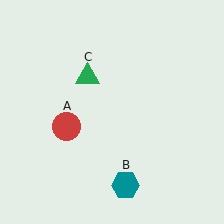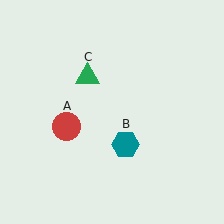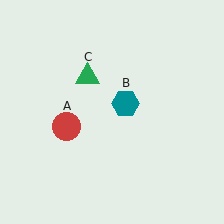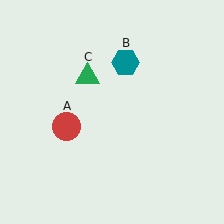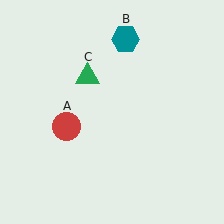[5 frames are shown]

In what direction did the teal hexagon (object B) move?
The teal hexagon (object B) moved up.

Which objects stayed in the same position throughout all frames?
Red circle (object A) and green triangle (object C) remained stationary.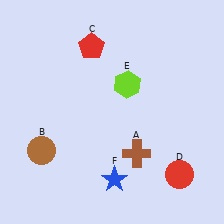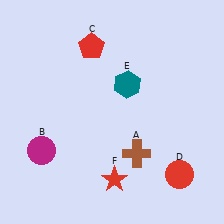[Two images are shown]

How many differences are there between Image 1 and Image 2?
There are 3 differences between the two images.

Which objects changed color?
B changed from brown to magenta. E changed from lime to teal. F changed from blue to red.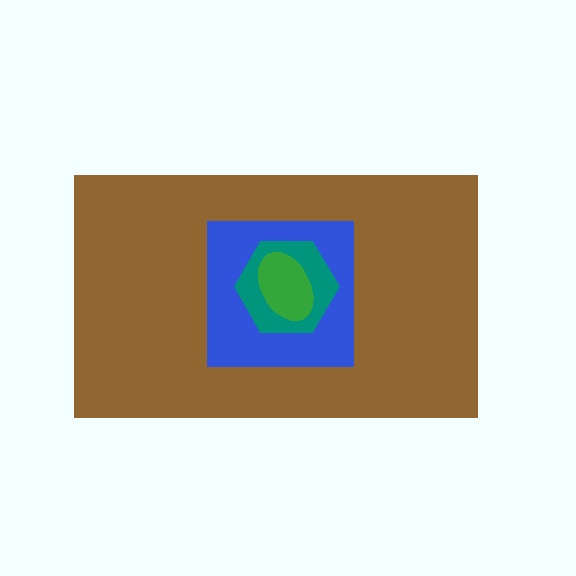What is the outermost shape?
The brown rectangle.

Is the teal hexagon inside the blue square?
Yes.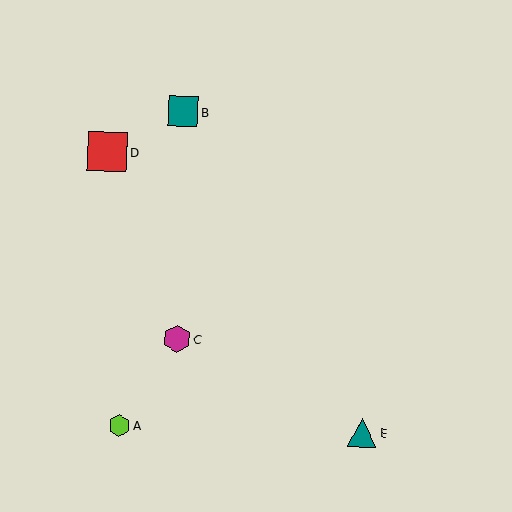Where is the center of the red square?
The center of the red square is at (108, 152).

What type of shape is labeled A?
Shape A is a lime hexagon.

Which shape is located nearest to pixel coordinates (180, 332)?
The magenta hexagon (labeled C) at (177, 338) is nearest to that location.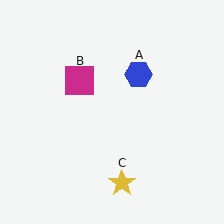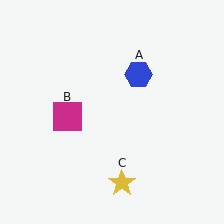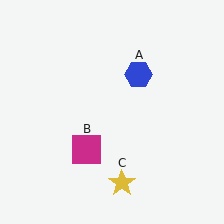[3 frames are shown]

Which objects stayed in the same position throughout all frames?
Blue hexagon (object A) and yellow star (object C) remained stationary.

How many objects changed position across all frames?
1 object changed position: magenta square (object B).